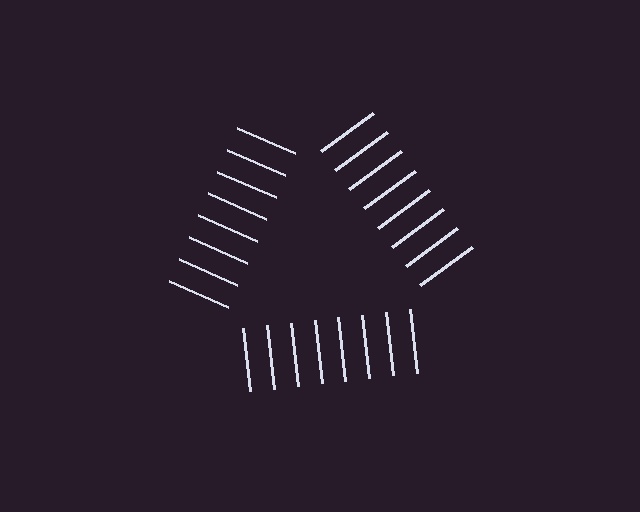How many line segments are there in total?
24 — 8 along each of the 3 edges.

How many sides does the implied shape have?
3 sides — the line-ends trace a triangle.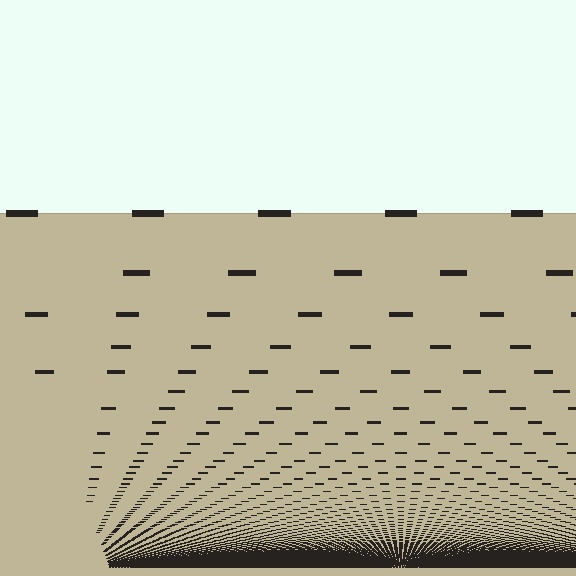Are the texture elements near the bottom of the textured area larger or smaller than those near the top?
Smaller. The gradient is inverted — elements near the bottom are smaller and denser.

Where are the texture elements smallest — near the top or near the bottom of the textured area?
Near the bottom.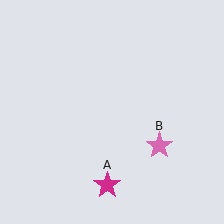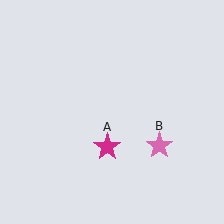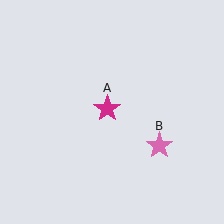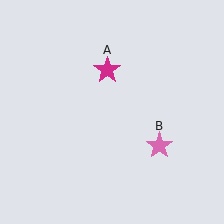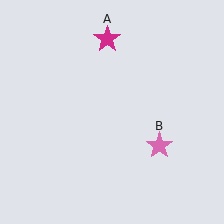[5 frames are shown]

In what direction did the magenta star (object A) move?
The magenta star (object A) moved up.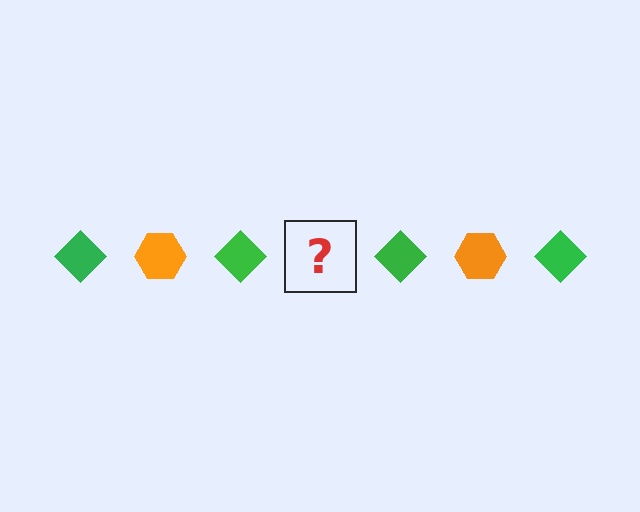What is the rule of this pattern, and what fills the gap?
The rule is that the pattern alternates between green diamond and orange hexagon. The gap should be filled with an orange hexagon.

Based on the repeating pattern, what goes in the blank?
The blank should be an orange hexagon.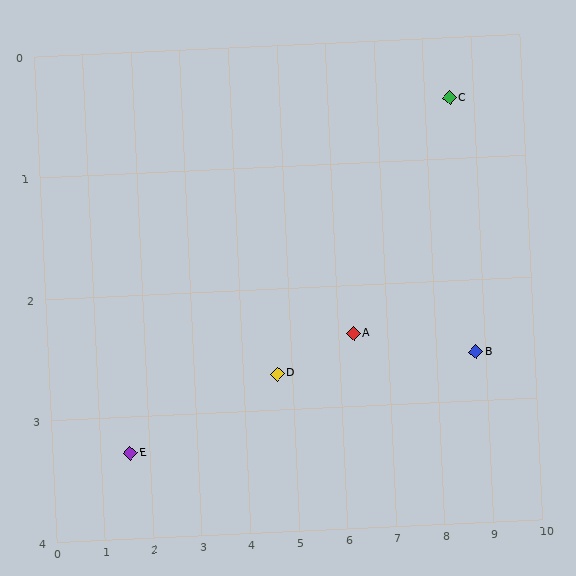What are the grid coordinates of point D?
Point D is at approximately (4.7, 2.7).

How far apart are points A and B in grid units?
Points A and B are about 2.5 grid units apart.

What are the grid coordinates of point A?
Point A is at approximately (6.3, 2.4).